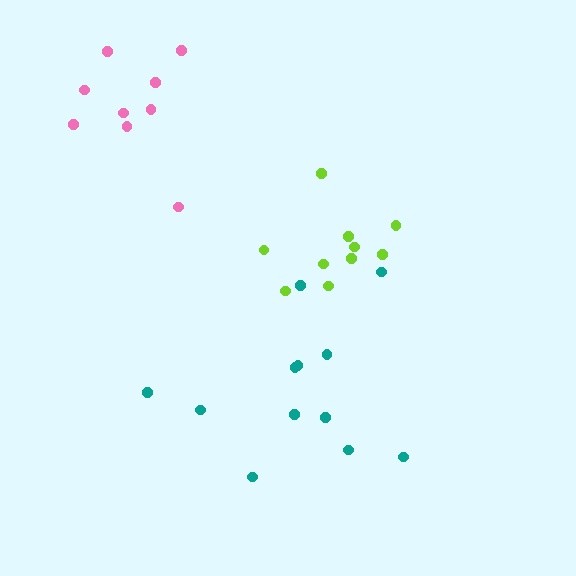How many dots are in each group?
Group 1: 9 dots, Group 2: 10 dots, Group 3: 13 dots (32 total).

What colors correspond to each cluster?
The clusters are colored: pink, lime, teal.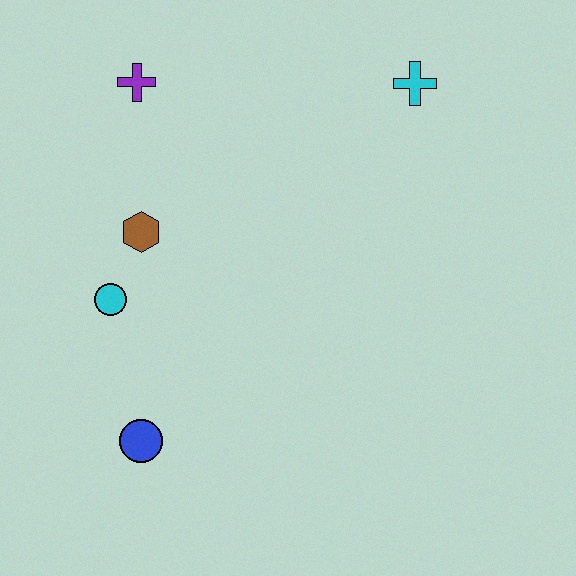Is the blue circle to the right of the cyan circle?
Yes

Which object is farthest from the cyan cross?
The blue circle is farthest from the cyan cross.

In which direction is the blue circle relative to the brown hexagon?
The blue circle is below the brown hexagon.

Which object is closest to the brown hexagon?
The cyan circle is closest to the brown hexagon.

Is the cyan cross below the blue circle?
No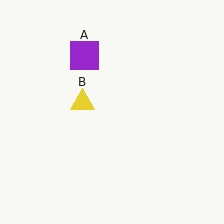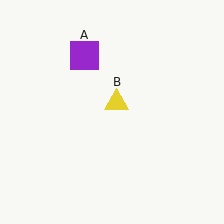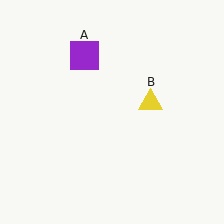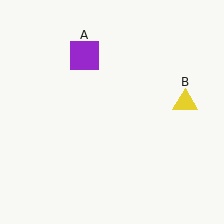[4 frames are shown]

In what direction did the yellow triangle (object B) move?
The yellow triangle (object B) moved right.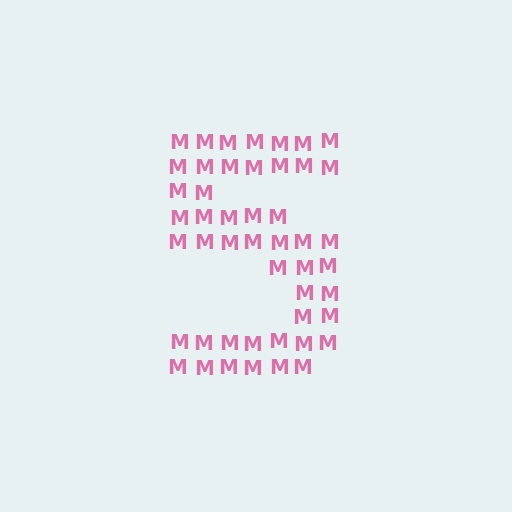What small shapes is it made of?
It is made of small letter M's.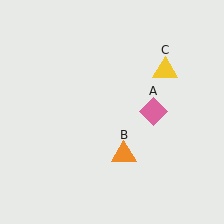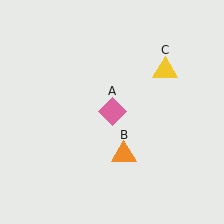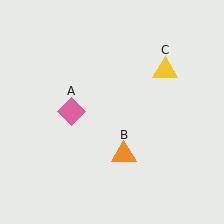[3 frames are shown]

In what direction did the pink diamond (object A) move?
The pink diamond (object A) moved left.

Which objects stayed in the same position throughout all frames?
Orange triangle (object B) and yellow triangle (object C) remained stationary.